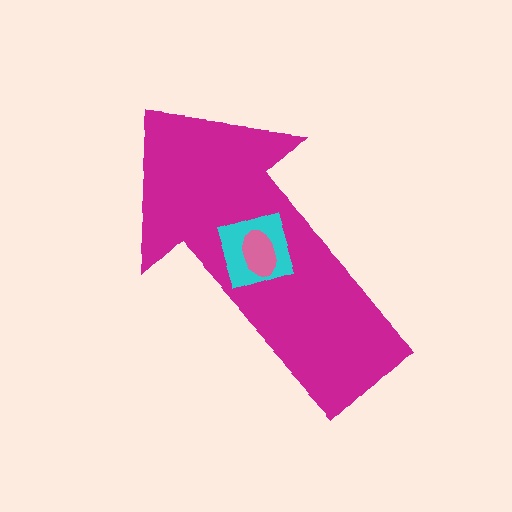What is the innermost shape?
The pink ellipse.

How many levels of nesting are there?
3.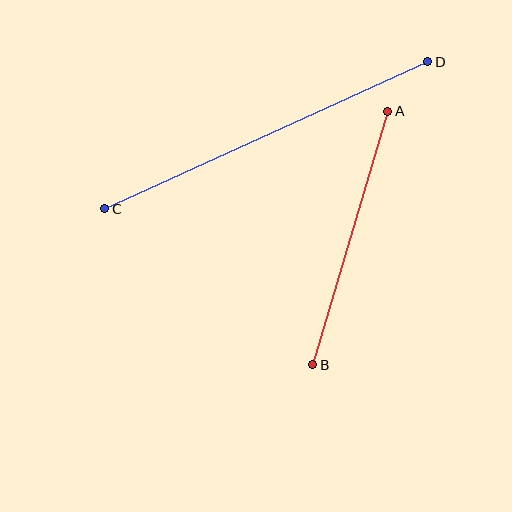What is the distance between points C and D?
The distance is approximately 355 pixels.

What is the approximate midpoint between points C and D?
The midpoint is at approximately (266, 135) pixels.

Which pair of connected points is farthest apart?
Points C and D are farthest apart.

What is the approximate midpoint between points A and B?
The midpoint is at approximately (350, 238) pixels.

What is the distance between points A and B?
The distance is approximately 264 pixels.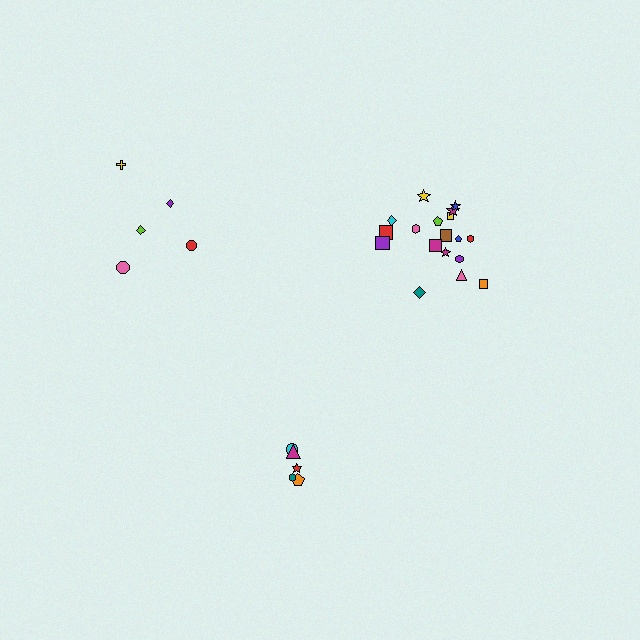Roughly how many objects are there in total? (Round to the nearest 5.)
Roughly 30 objects in total.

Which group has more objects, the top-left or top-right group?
The top-right group.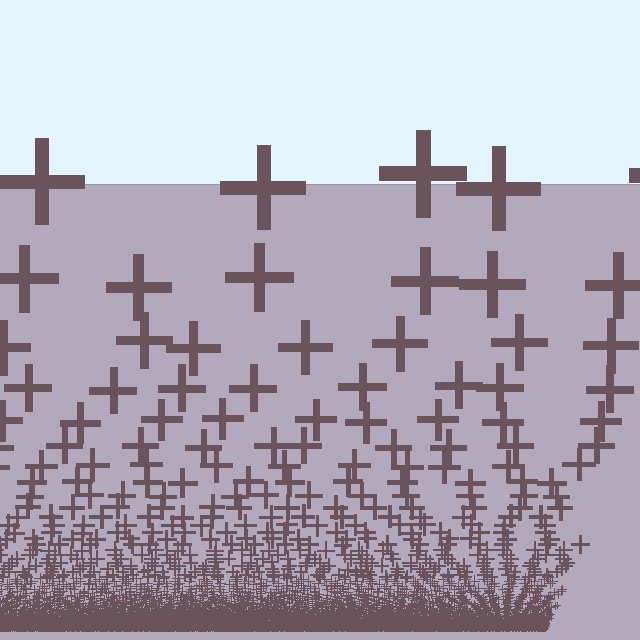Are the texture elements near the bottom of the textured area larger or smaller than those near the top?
Smaller. The gradient is inverted — elements near the bottom are smaller and denser.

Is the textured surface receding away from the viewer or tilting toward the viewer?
The surface appears to tilt toward the viewer. Texture elements get larger and sparser toward the top.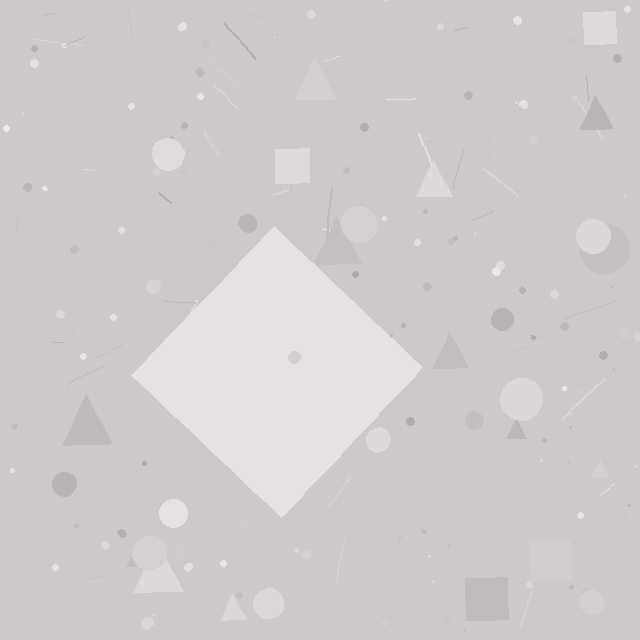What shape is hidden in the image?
A diamond is hidden in the image.